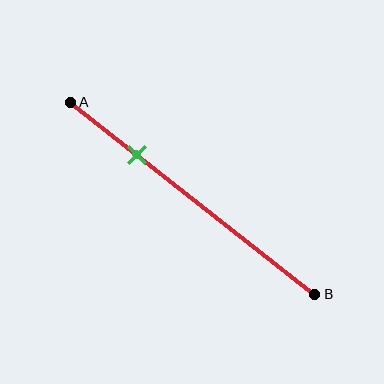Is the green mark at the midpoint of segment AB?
No, the mark is at about 25% from A, not at the 50% midpoint.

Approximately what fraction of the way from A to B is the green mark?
The green mark is approximately 25% of the way from A to B.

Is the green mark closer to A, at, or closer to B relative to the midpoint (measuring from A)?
The green mark is closer to point A than the midpoint of segment AB.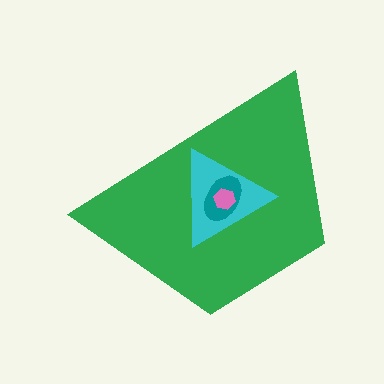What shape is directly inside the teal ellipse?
The pink hexagon.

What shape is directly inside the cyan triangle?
The teal ellipse.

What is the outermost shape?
The green trapezoid.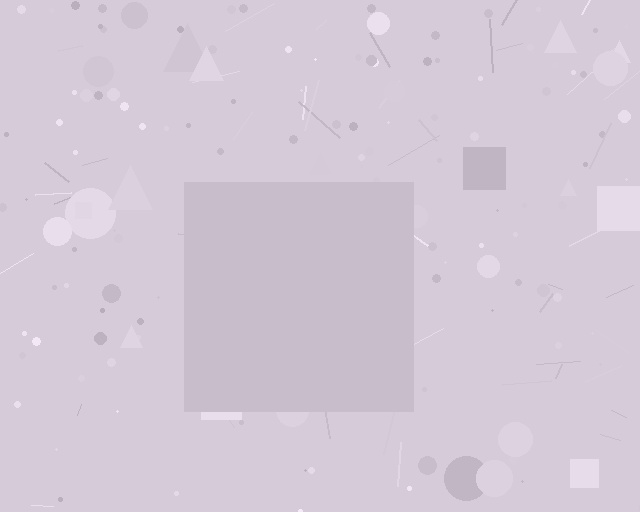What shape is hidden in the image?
A square is hidden in the image.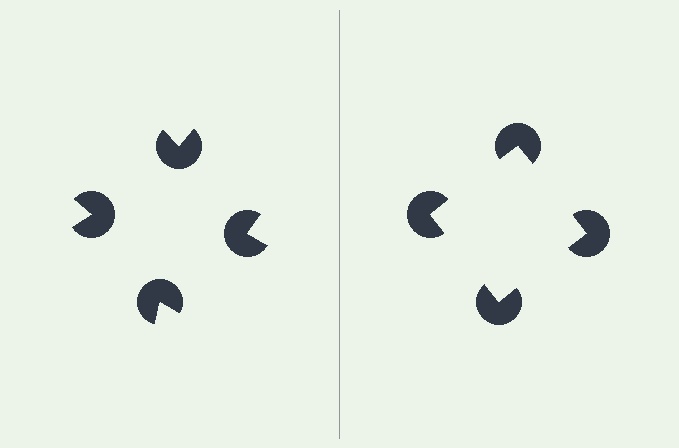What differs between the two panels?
The pac-man discs are positioned identically on both sides; only the wedge orientations differ. On the right they align to a square; on the left they are misaligned.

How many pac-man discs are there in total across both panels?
8 — 4 on each side.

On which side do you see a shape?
An illusory square appears on the right side. On the left side the wedge cuts are rotated, so no coherent shape forms.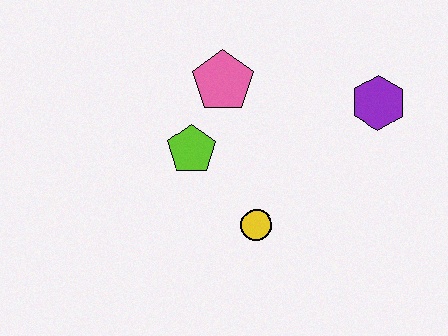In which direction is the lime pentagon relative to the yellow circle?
The lime pentagon is above the yellow circle.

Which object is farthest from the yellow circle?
The purple hexagon is farthest from the yellow circle.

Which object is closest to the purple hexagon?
The pink pentagon is closest to the purple hexagon.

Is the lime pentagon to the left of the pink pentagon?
Yes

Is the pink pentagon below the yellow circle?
No